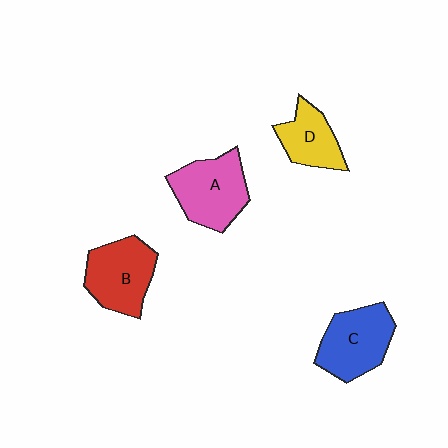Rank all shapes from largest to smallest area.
From largest to smallest: A (pink), C (blue), B (red), D (yellow).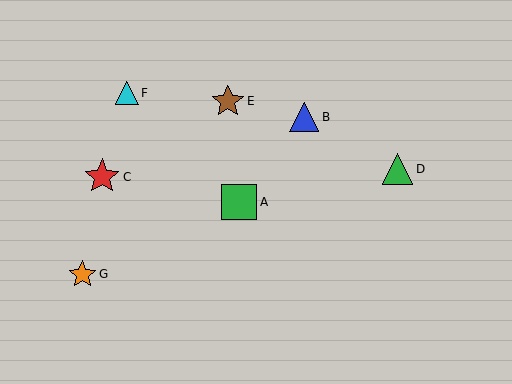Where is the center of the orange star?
The center of the orange star is at (82, 274).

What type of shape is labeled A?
Shape A is a green square.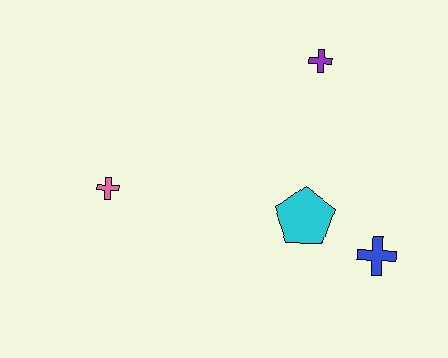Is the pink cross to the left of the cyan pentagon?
Yes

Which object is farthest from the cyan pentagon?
The pink cross is farthest from the cyan pentagon.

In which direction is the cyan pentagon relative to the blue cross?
The cyan pentagon is to the left of the blue cross.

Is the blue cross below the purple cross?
Yes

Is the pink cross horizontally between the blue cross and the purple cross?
No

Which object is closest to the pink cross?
The cyan pentagon is closest to the pink cross.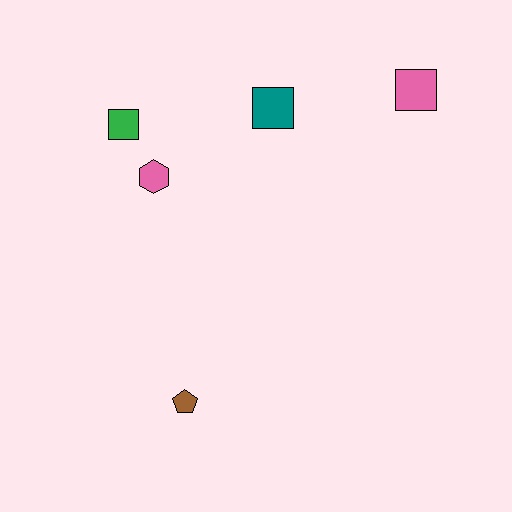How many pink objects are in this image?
There are 2 pink objects.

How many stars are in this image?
There are no stars.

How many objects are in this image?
There are 5 objects.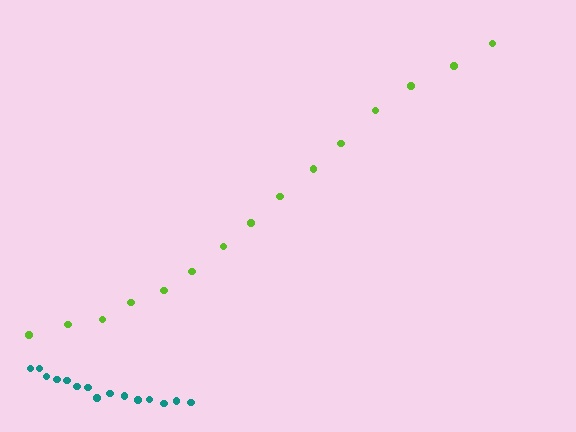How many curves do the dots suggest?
There are 2 distinct paths.